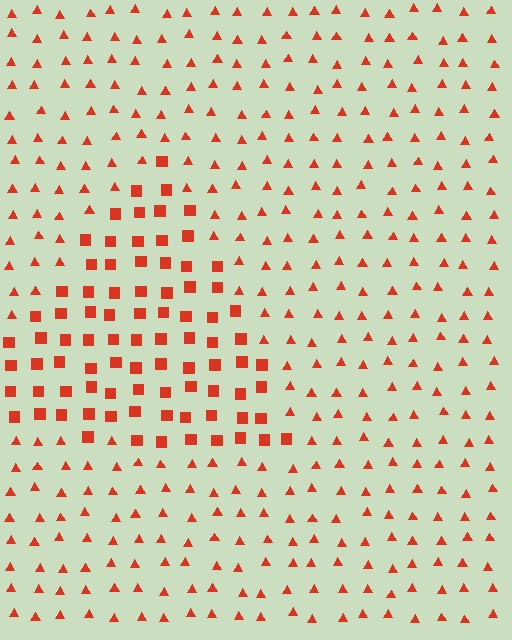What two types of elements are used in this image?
The image uses squares inside the triangle region and triangles outside it.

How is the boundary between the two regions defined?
The boundary is defined by a change in element shape: squares inside vs. triangles outside. All elements share the same color and spacing.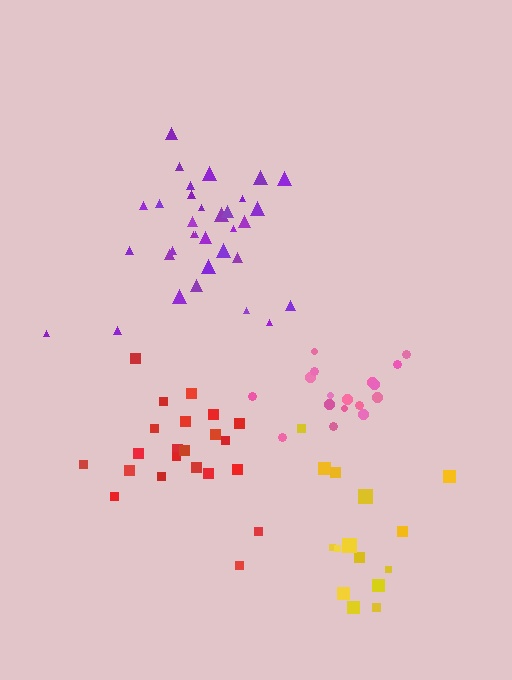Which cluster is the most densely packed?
Purple.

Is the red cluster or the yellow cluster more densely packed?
Red.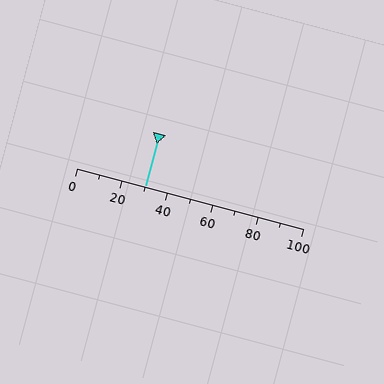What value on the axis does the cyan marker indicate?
The marker indicates approximately 30.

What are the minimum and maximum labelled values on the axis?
The axis runs from 0 to 100.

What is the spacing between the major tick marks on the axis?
The major ticks are spaced 20 apart.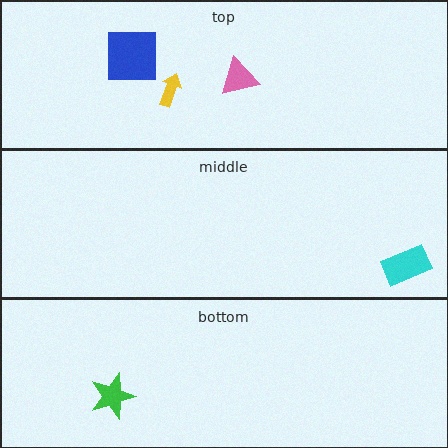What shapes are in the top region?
The pink triangle, the blue square, the yellow arrow.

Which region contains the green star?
The bottom region.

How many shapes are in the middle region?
1.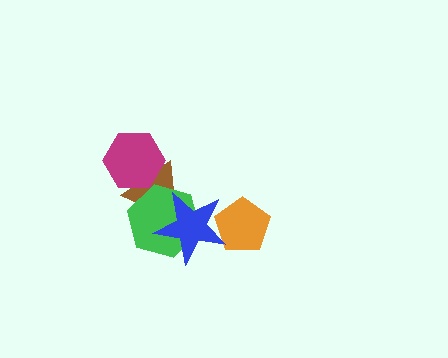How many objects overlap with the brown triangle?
3 objects overlap with the brown triangle.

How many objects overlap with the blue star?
3 objects overlap with the blue star.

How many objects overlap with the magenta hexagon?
1 object overlaps with the magenta hexagon.